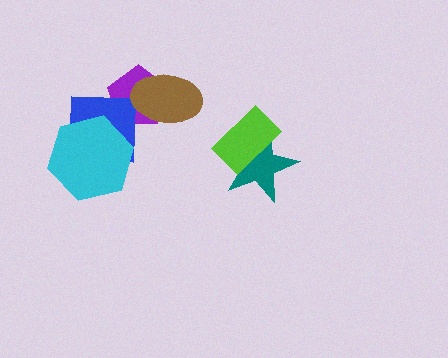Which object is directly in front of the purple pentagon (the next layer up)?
The blue square is directly in front of the purple pentagon.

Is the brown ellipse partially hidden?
No, no other shape covers it.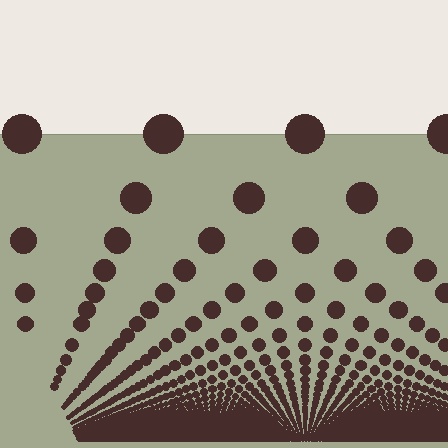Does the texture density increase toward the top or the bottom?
Density increases toward the bottom.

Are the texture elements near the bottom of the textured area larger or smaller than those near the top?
Smaller. The gradient is inverted — elements near the bottom are smaller and denser.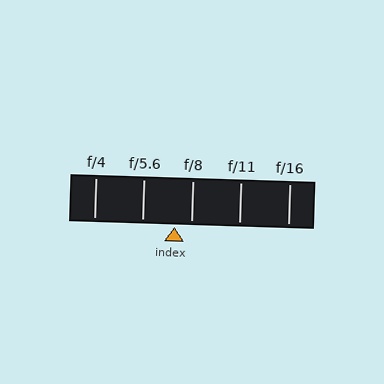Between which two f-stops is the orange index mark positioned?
The index mark is between f/5.6 and f/8.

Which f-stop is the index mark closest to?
The index mark is closest to f/8.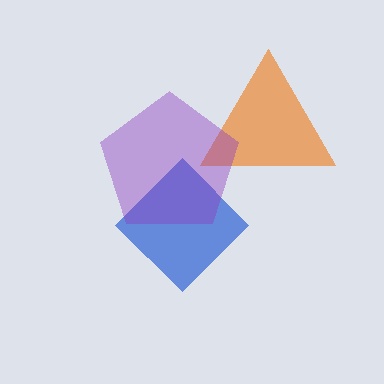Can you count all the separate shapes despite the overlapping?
Yes, there are 3 separate shapes.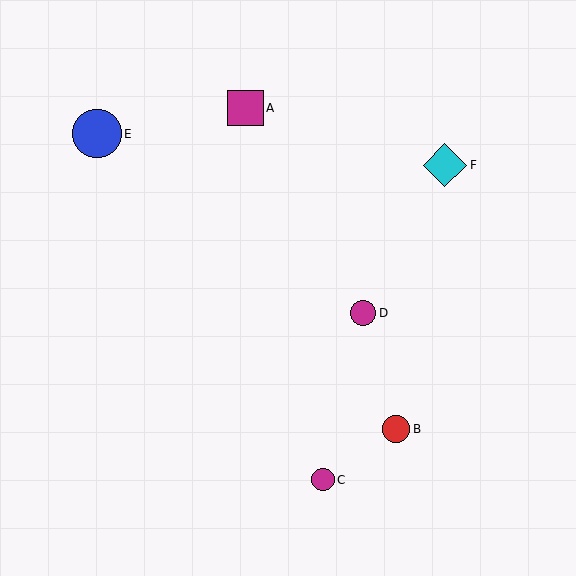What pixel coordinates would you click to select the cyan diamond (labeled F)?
Click at (445, 165) to select the cyan diamond F.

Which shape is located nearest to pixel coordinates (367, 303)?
The magenta circle (labeled D) at (363, 313) is nearest to that location.